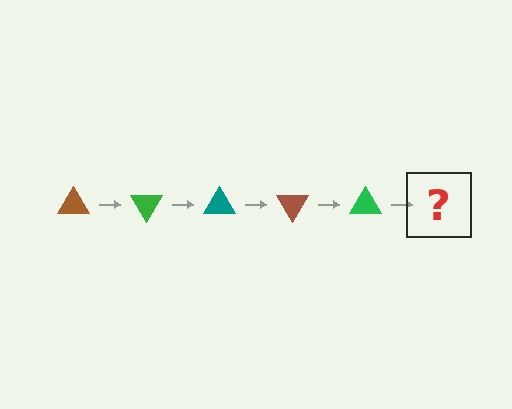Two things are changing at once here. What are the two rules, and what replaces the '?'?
The two rules are that it rotates 60 degrees each step and the color cycles through brown, green, and teal. The '?' should be a teal triangle, rotated 300 degrees from the start.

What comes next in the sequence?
The next element should be a teal triangle, rotated 300 degrees from the start.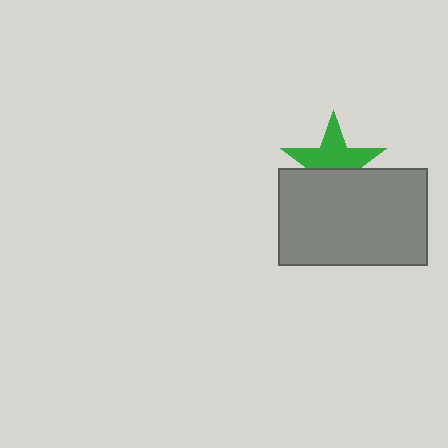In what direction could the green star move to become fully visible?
The green star could move up. That would shift it out from behind the gray rectangle entirely.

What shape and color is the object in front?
The object in front is a gray rectangle.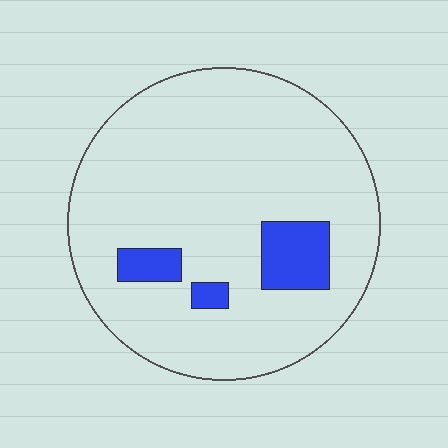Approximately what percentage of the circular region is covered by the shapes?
Approximately 10%.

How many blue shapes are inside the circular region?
3.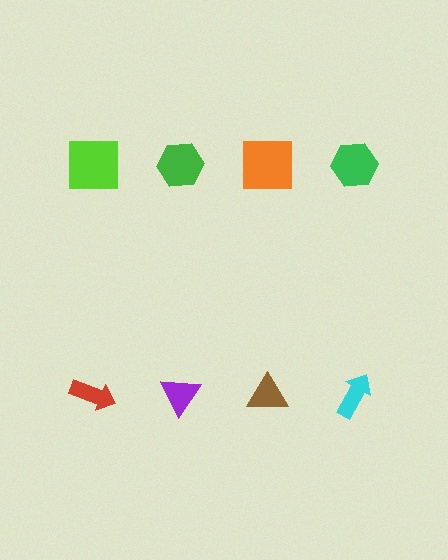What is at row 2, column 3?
A brown triangle.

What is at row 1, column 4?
A green hexagon.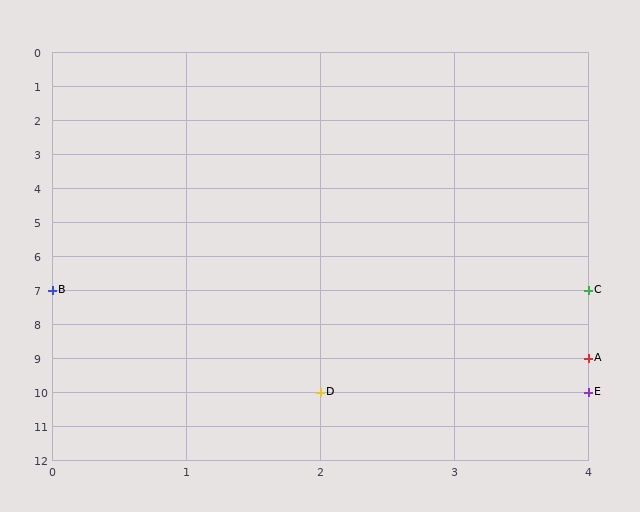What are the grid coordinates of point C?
Point C is at grid coordinates (4, 7).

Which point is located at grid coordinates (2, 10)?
Point D is at (2, 10).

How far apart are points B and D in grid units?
Points B and D are 2 columns and 3 rows apart (about 3.6 grid units diagonally).